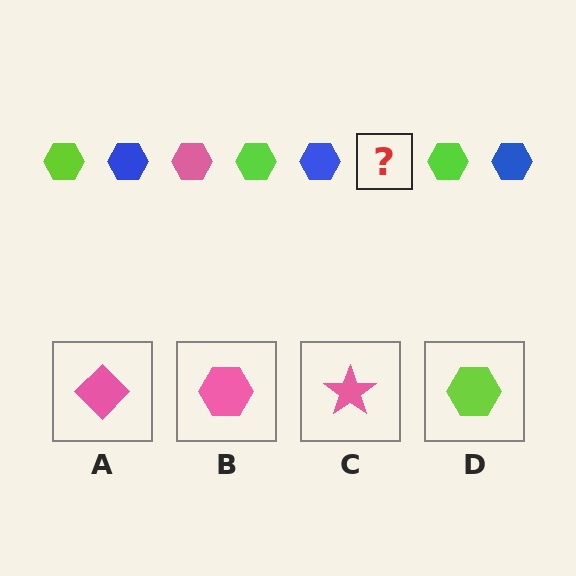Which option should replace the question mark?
Option B.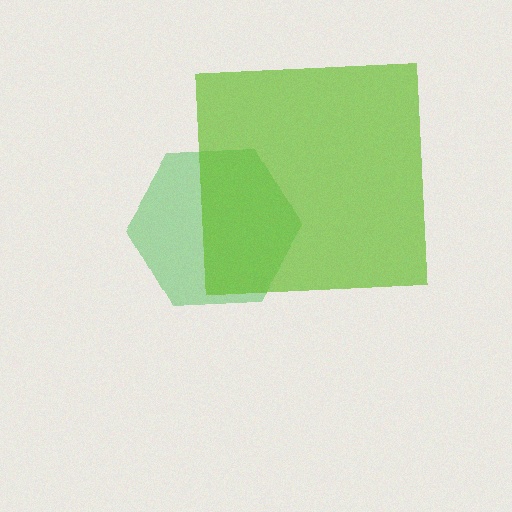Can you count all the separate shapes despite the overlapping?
Yes, there are 2 separate shapes.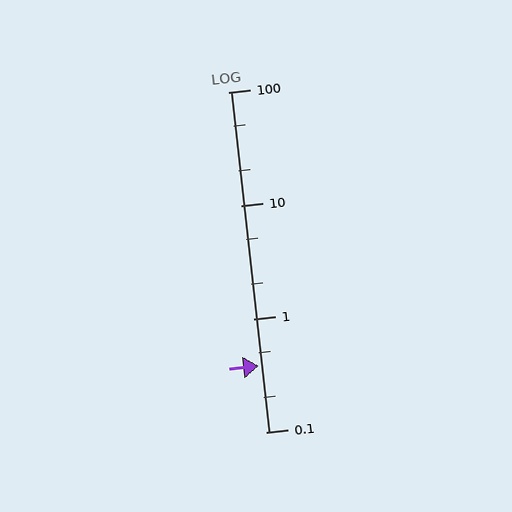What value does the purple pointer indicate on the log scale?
The pointer indicates approximately 0.38.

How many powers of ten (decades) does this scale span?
The scale spans 3 decades, from 0.1 to 100.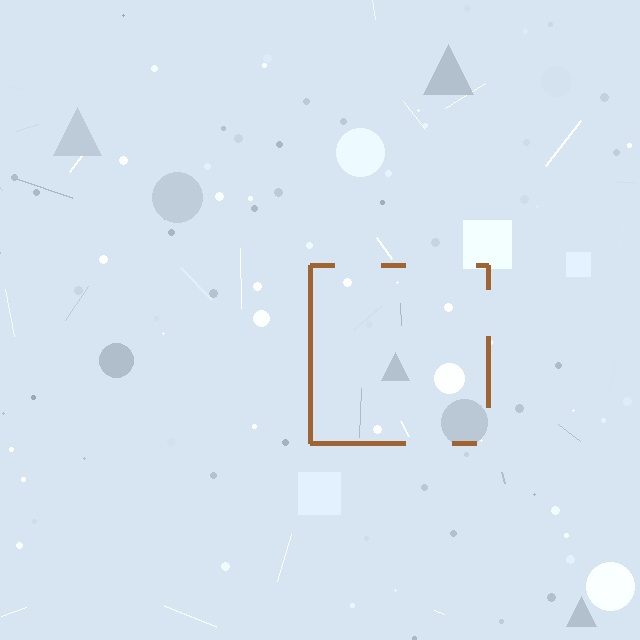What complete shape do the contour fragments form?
The contour fragments form a square.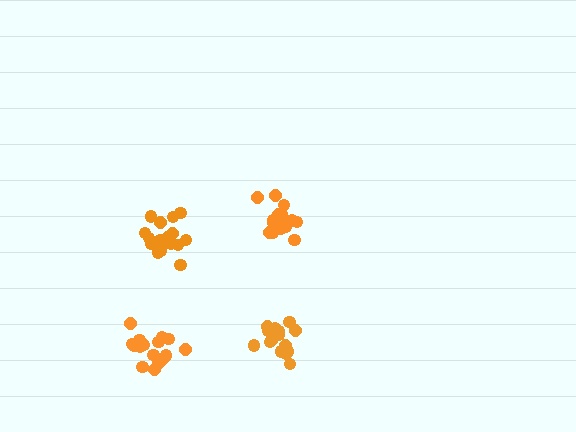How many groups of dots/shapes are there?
There are 4 groups.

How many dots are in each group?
Group 1: 15 dots, Group 2: 18 dots, Group 3: 16 dots, Group 4: 17 dots (66 total).